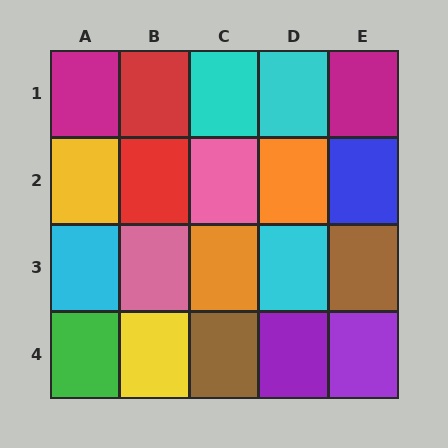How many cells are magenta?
2 cells are magenta.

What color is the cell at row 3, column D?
Cyan.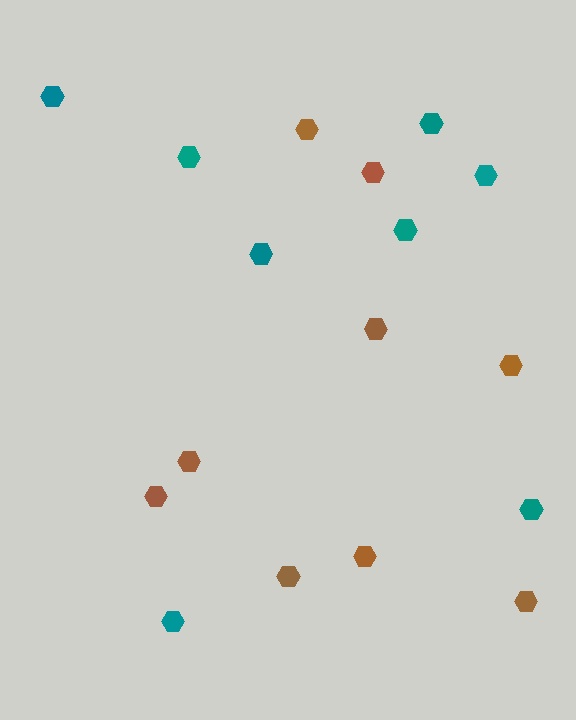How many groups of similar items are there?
There are 2 groups: one group of teal hexagons (8) and one group of brown hexagons (9).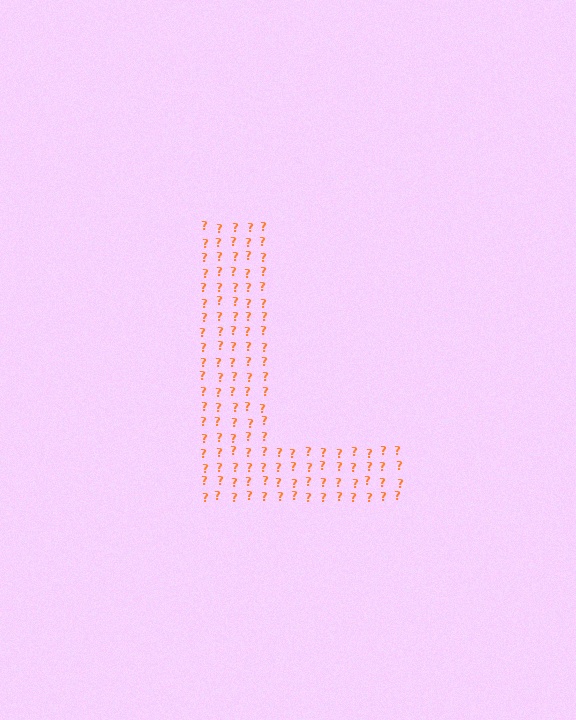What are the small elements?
The small elements are question marks.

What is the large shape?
The large shape is the letter L.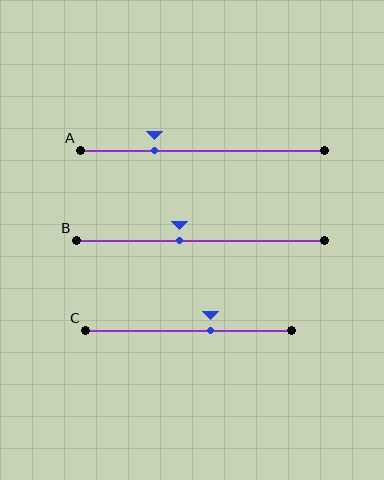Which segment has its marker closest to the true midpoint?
Segment B has its marker closest to the true midpoint.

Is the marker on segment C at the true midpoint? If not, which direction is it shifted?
No, the marker on segment C is shifted to the right by about 11% of the segment length.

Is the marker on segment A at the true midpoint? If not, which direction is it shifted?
No, the marker on segment A is shifted to the left by about 19% of the segment length.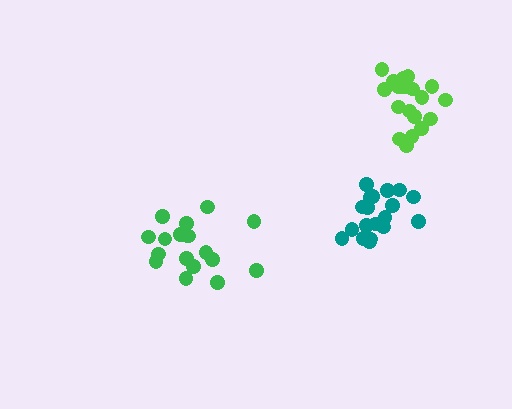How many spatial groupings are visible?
There are 3 spatial groupings.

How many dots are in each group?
Group 1: 19 dots, Group 2: 20 dots, Group 3: 18 dots (57 total).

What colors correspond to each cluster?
The clusters are colored: teal, lime, green.